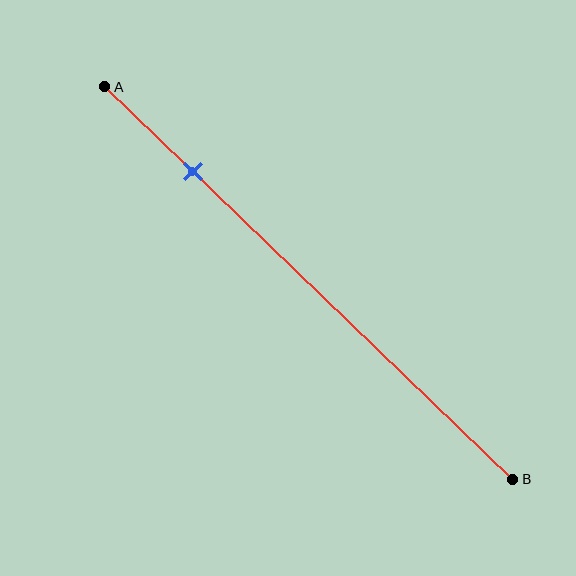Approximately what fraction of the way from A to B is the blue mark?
The blue mark is approximately 20% of the way from A to B.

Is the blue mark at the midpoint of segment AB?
No, the mark is at about 20% from A, not at the 50% midpoint.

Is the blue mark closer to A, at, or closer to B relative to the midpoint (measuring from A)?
The blue mark is closer to point A than the midpoint of segment AB.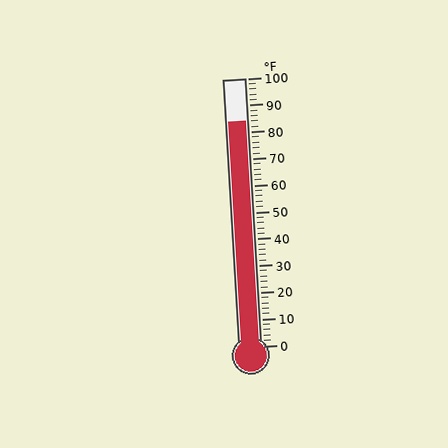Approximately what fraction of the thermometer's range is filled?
The thermometer is filled to approximately 85% of its range.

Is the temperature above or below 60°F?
The temperature is above 60°F.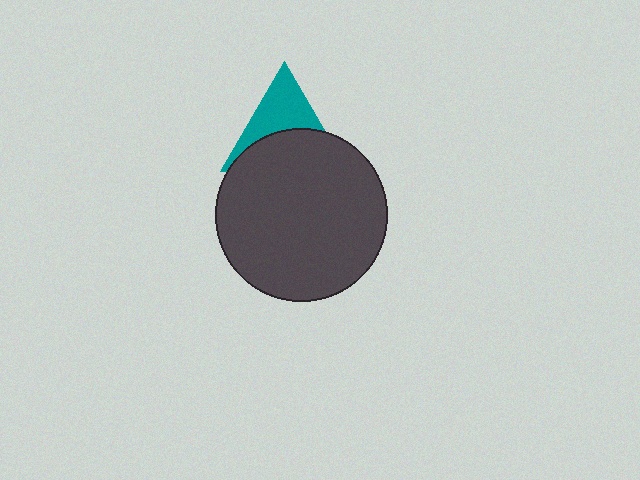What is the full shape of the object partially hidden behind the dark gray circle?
The partially hidden object is a teal triangle.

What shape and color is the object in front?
The object in front is a dark gray circle.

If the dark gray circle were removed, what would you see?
You would see the complete teal triangle.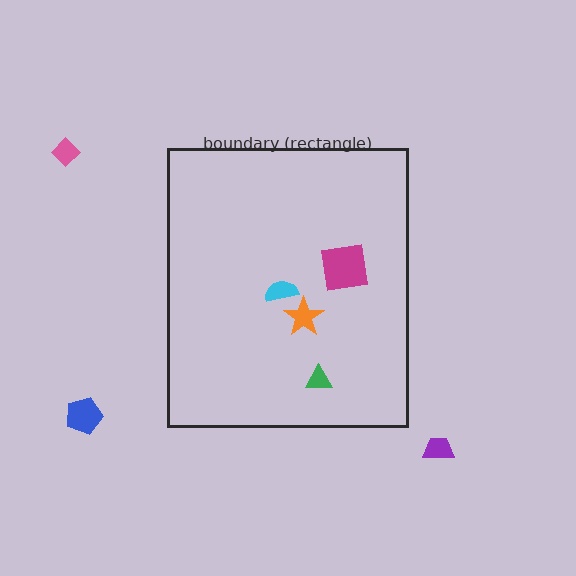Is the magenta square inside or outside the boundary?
Inside.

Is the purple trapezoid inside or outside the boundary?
Outside.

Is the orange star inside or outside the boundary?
Inside.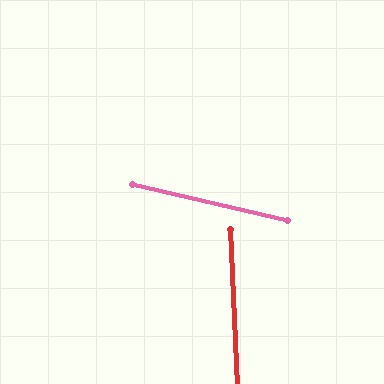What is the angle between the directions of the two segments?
Approximately 74 degrees.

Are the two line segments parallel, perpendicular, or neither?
Neither parallel nor perpendicular — they differ by about 74°.